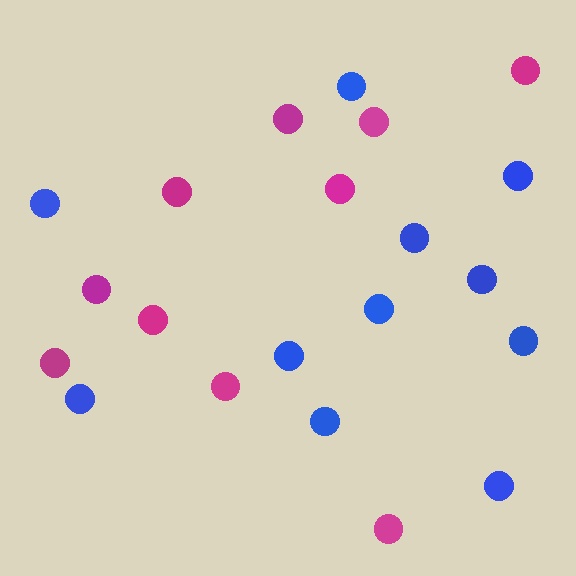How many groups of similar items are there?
There are 2 groups: one group of magenta circles (10) and one group of blue circles (11).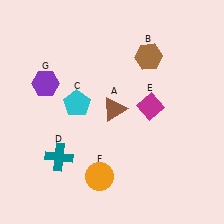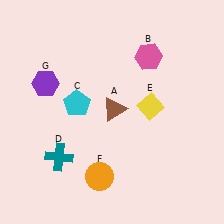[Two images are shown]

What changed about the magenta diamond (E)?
In Image 1, E is magenta. In Image 2, it changed to yellow.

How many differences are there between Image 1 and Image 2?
There are 2 differences between the two images.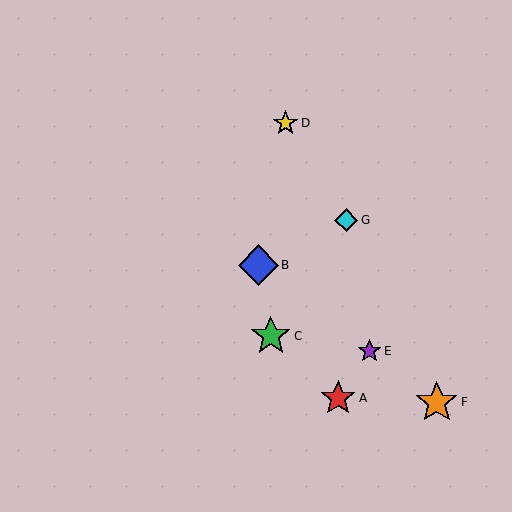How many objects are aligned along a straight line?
3 objects (B, E, F) are aligned along a straight line.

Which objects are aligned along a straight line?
Objects B, E, F are aligned along a straight line.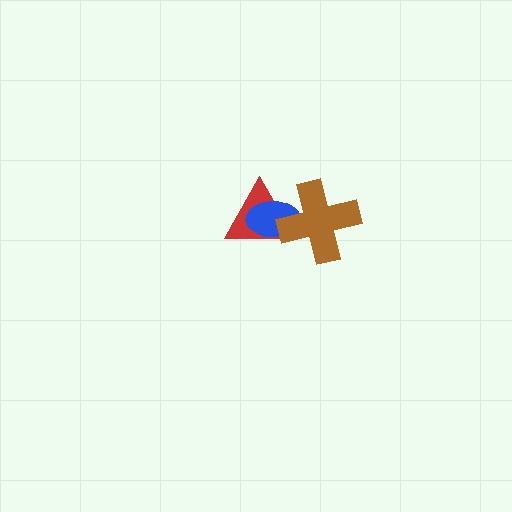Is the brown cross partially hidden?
No, no other shape covers it.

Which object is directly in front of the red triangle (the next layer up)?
The blue ellipse is directly in front of the red triangle.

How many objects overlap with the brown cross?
2 objects overlap with the brown cross.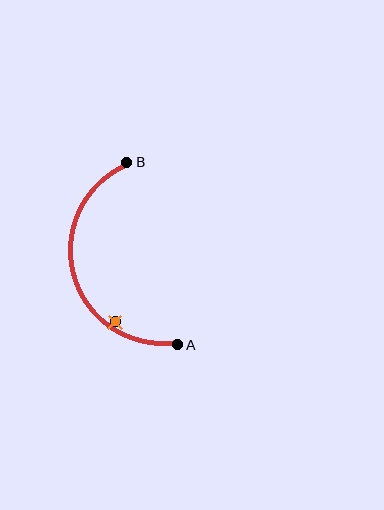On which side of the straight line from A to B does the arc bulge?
The arc bulges to the left of the straight line connecting A and B.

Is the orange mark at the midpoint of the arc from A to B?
No — the orange mark does not lie on the arc at all. It sits slightly inside the curve.